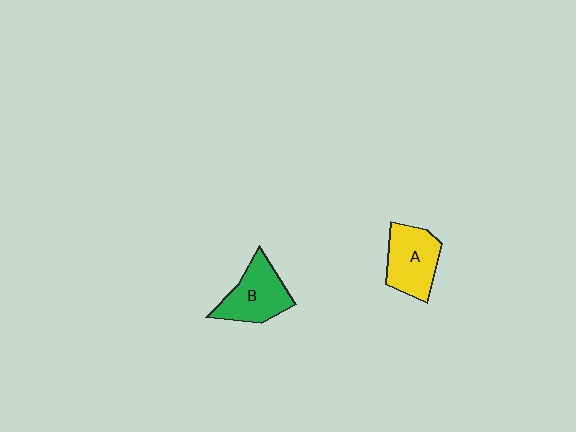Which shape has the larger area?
Shape A (yellow).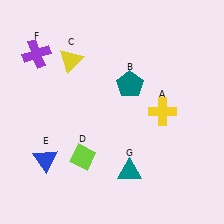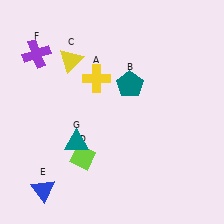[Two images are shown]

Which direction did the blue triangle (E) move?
The blue triangle (E) moved down.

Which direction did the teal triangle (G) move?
The teal triangle (G) moved left.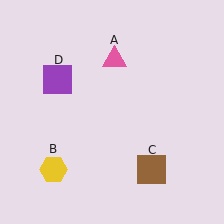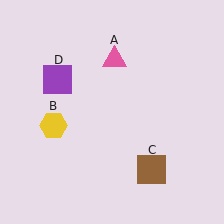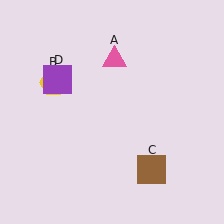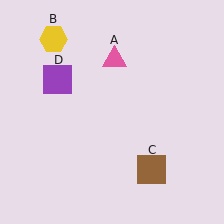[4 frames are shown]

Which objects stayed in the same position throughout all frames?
Pink triangle (object A) and brown square (object C) and purple square (object D) remained stationary.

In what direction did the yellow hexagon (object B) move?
The yellow hexagon (object B) moved up.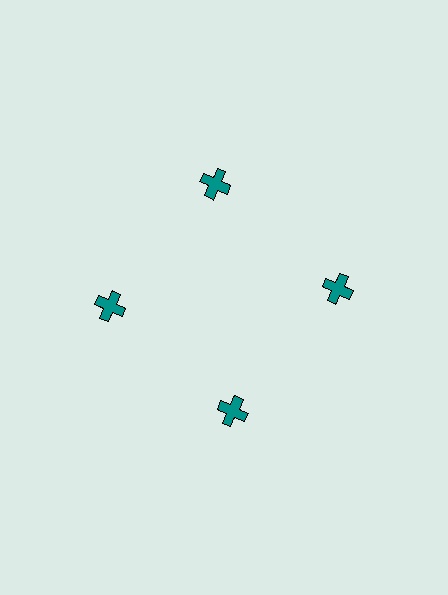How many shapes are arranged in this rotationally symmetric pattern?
There are 4 shapes, arranged in 4 groups of 1.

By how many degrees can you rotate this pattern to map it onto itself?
The pattern maps onto itself every 90 degrees of rotation.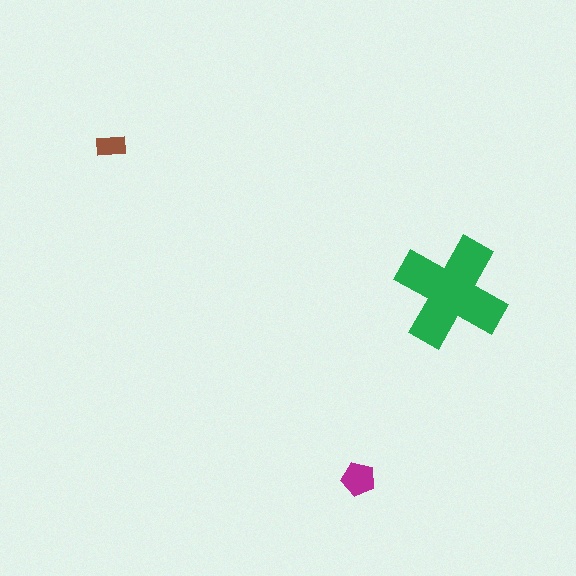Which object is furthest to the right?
The green cross is rightmost.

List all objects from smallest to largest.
The brown rectangle, the magenta pentagon, the green cross.